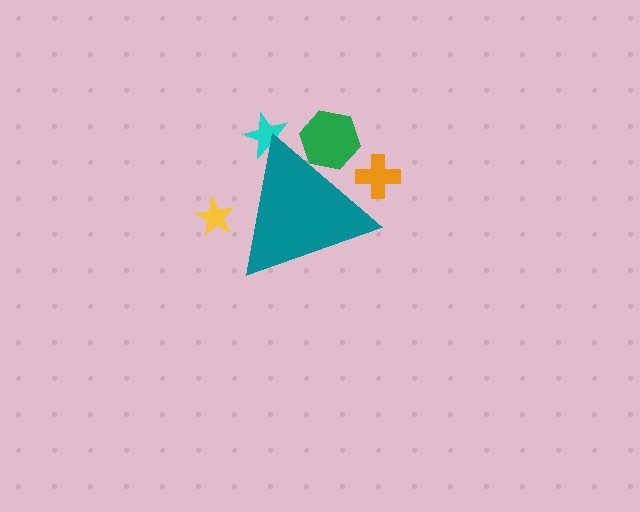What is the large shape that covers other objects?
A teal triangle.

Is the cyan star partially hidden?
Yes, the cyan star is partially hidden behind the teal triangle.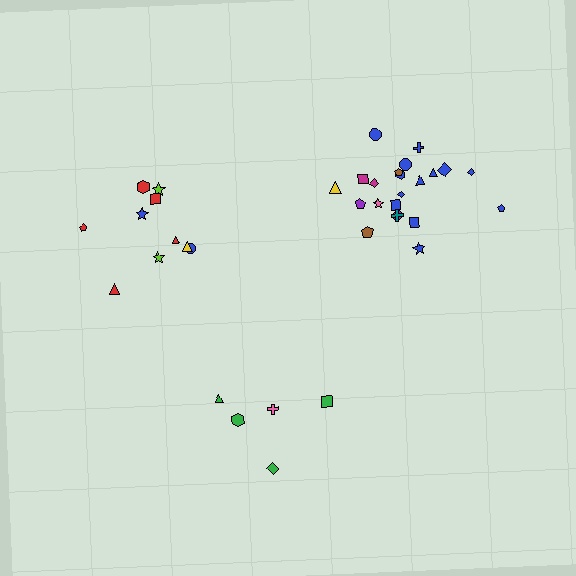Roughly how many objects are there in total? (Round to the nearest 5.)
Roughly 35 objects in total.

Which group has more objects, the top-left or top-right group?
The top-right group.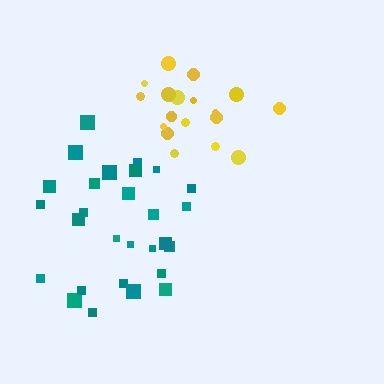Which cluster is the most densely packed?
Yellow.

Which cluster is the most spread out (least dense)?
Teal.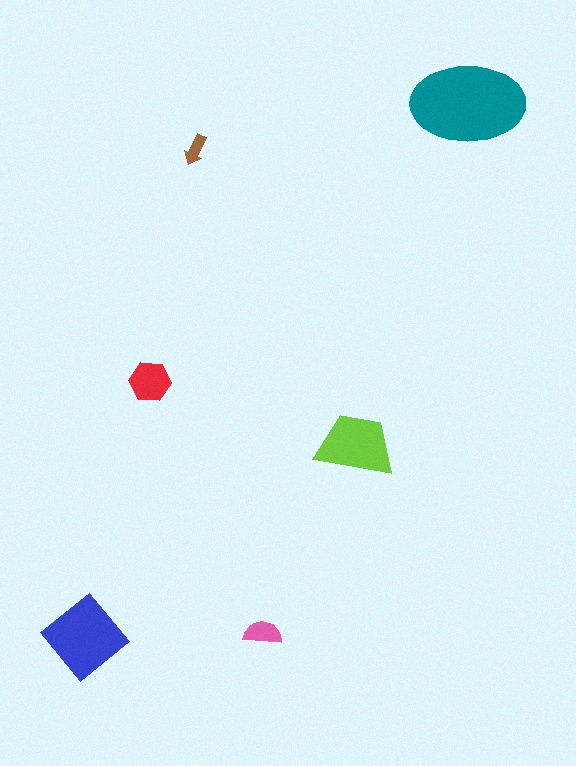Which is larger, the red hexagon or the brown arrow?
The red hexagon.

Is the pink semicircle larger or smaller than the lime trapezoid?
Smaller.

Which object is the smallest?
The brown arrow.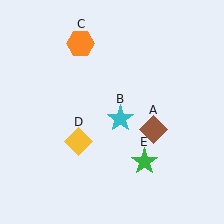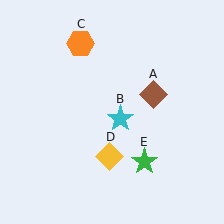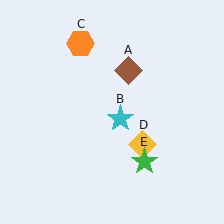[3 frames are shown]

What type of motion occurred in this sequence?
The brown diamond (object A), yellow diamond (object D) rotated counterclockwise around the center of the scene.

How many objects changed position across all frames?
2 objects changed position: brown diamond (object A), yellow diamond (object D).